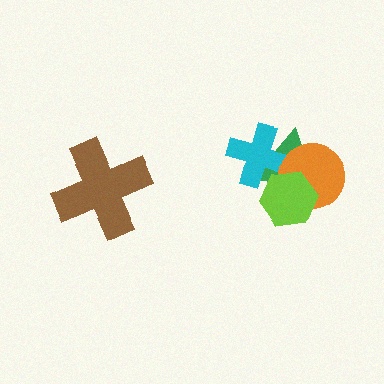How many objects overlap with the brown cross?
0 objects overlap with the brown cross.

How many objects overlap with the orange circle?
3 objects overlap with the orange circle.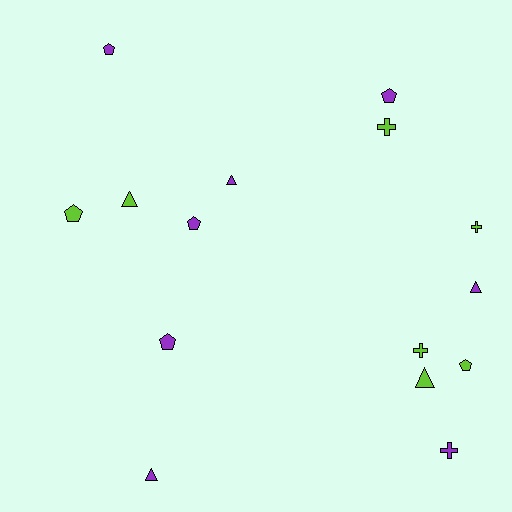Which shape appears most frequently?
Pentagon, with 6 objects.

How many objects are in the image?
There are 15 objects.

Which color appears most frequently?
Purple, with 8 objects.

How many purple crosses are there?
There is 1 purple cross.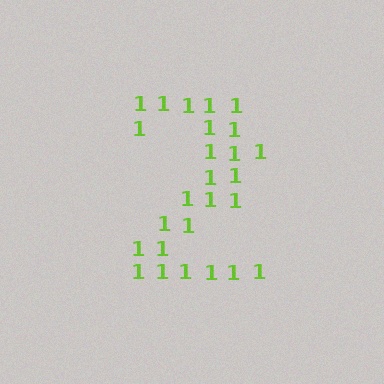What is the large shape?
The large shape is the digit 2.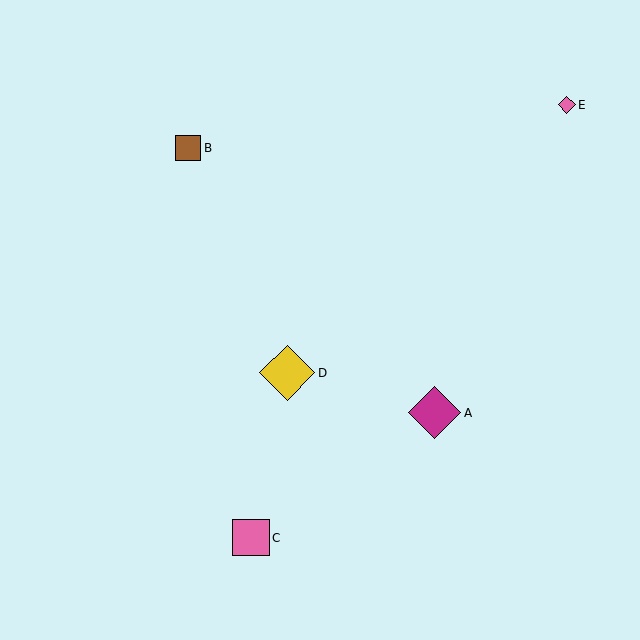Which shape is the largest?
The yellow diamond (labeled D) is the largest.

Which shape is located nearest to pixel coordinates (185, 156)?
The brown square (labeled B) at (188, 148) is nearest to that location.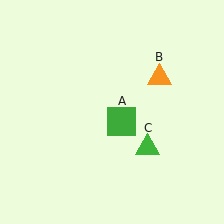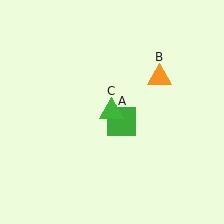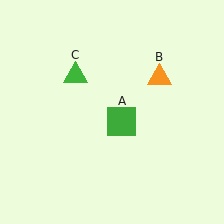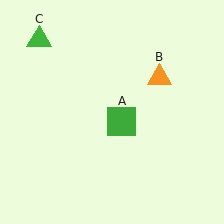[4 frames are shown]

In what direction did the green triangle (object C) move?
The green triangle (object C) moved up and to the left.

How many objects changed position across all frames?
1 object changed position: green triangle (object C).